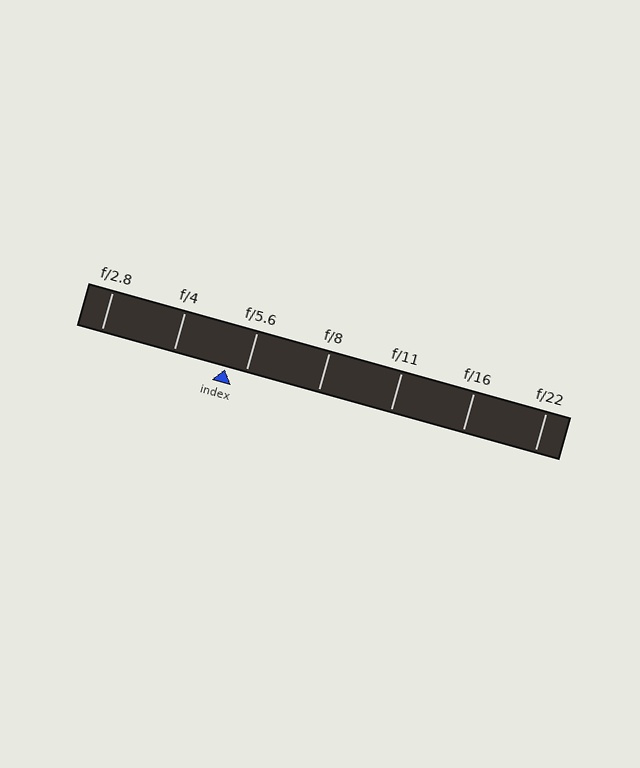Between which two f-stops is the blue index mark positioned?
The index mark is between f/4 and f/5.6.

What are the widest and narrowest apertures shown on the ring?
The widest aperture shown is f/2.8 and the narrowest is f/22.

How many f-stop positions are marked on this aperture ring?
There are 7 f-stop positions marked.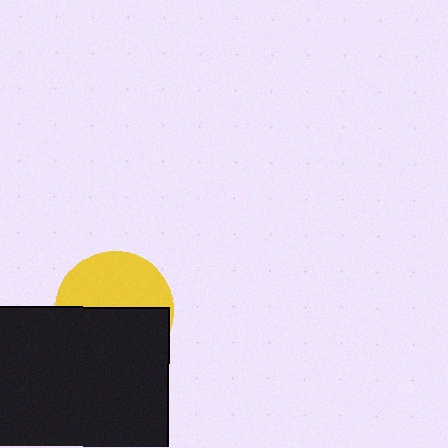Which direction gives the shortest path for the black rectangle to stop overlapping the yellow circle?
Moving down gives the shortest separation.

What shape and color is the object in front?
The object in front is a black rectangle.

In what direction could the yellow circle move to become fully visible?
The yellow circle could move up. That would shift it out from behind the black rectangle entirely.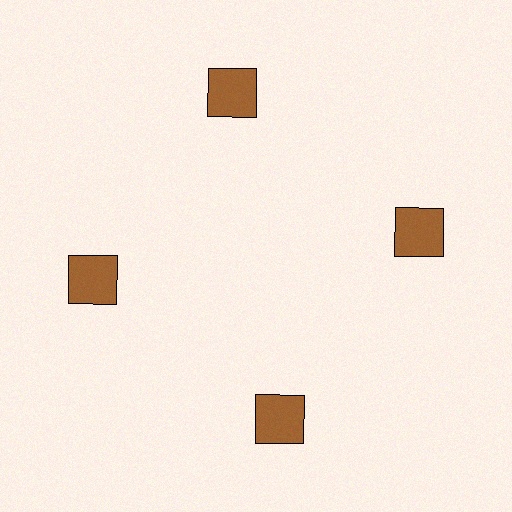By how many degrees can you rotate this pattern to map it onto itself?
The pattern maps onto itself every 90 degrees of rotation.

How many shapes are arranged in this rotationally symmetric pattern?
There are 4 shapes, arranged in 4 groups of 1.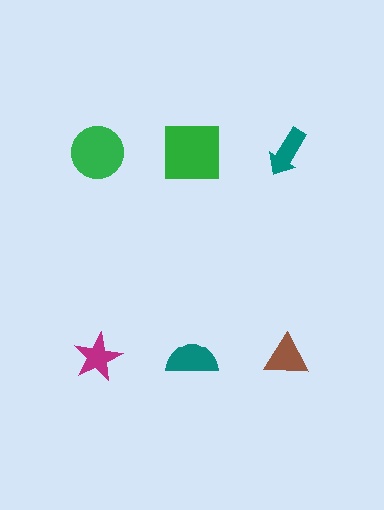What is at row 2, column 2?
A teal semicircle.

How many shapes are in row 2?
3 shapes.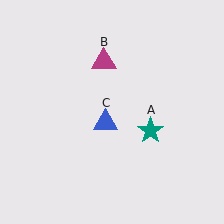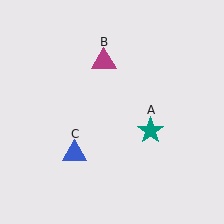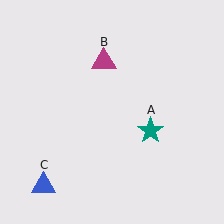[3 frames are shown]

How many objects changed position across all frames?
1 object changed position: blue triangle (object C).